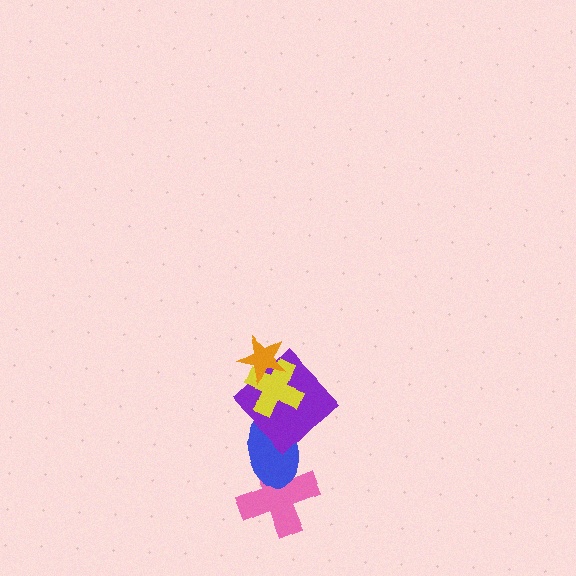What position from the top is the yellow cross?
The yellow cross is 2nd from the top.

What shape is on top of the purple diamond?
The yellow cross is on top of the purple diamond.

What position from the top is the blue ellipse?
The blue ellipse is 4th from the top.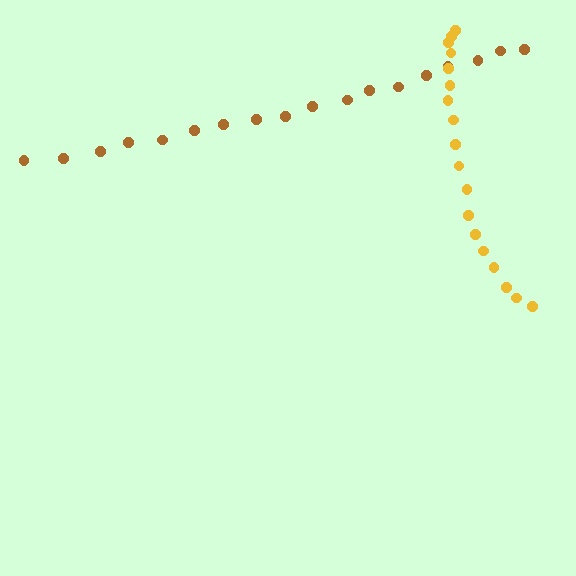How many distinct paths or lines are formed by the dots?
There are 2 distinct paths.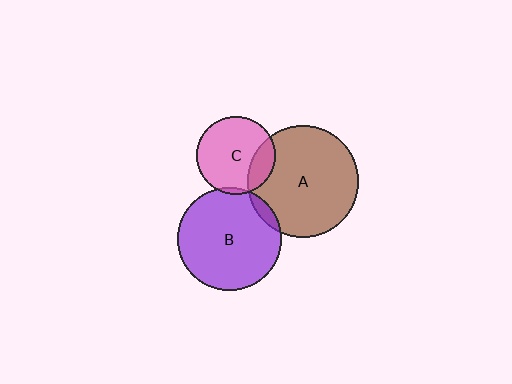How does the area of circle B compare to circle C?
Approximately 1.7 times.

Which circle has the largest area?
Circle A (brown).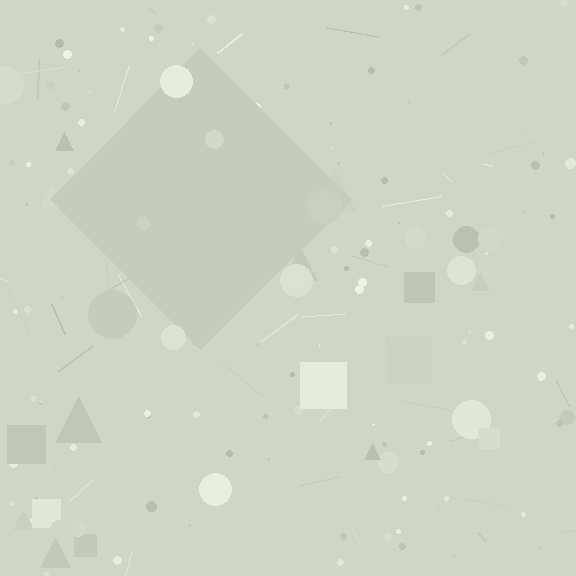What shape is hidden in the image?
A diamond is hidden in the image.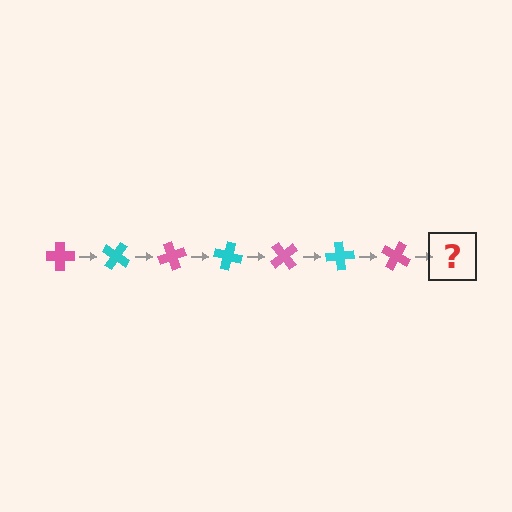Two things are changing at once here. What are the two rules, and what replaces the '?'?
The two rules are that it rotates 35 degrees each step and the color cycles through pink and cyan. The '?' should be a cyan cross, rotated 245 degrees from the start.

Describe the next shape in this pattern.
It should be a cyan cross, rotated 245 degrees from the start.